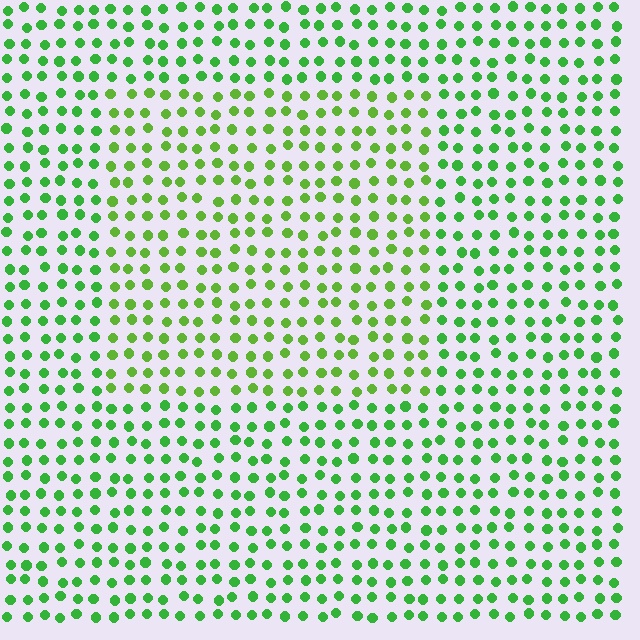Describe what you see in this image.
The image is filled with small green elements in a uniform arrangement. A rectangle-shaped region is visible where the elements are tinted to a slightly different hue, forming a subtle color boundary.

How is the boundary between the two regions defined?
The boundary is defined purely by a slight shift in hue (about 23 degrees). Spacing, size, and orientation are identical on both sides.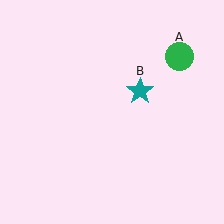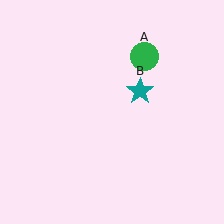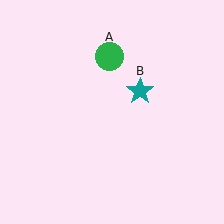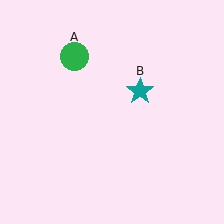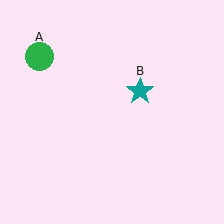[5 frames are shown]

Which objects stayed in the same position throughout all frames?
Teal star (object B) remained stationary.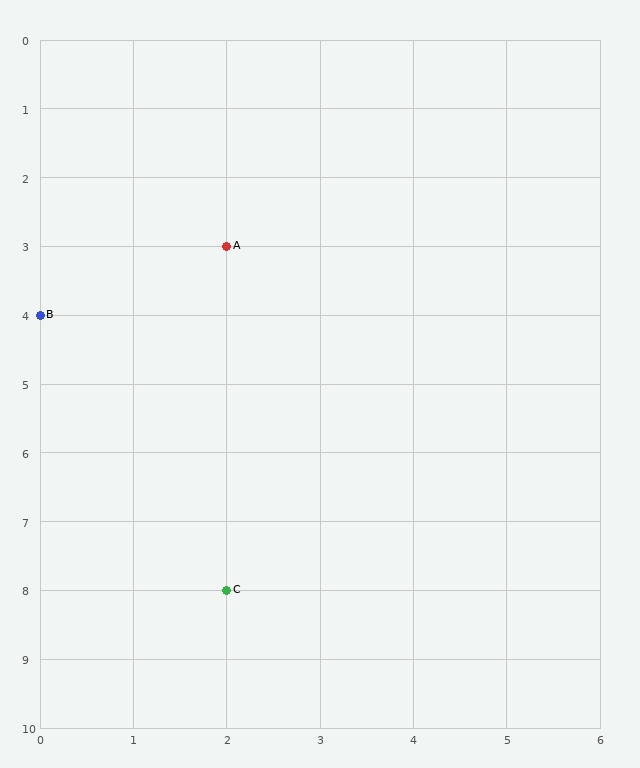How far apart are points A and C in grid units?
Points A and C are 5 rows apart.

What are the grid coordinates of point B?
Point B is at grid coordinates (0, 4).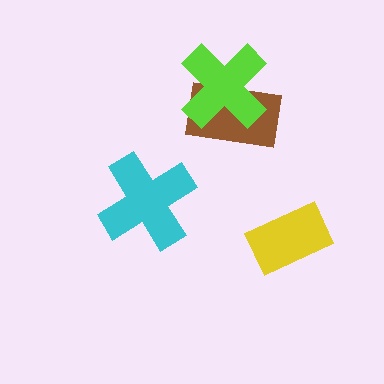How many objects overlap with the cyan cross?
0 objects overlap with the cyan cross.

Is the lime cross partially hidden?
No, no other shape covers it.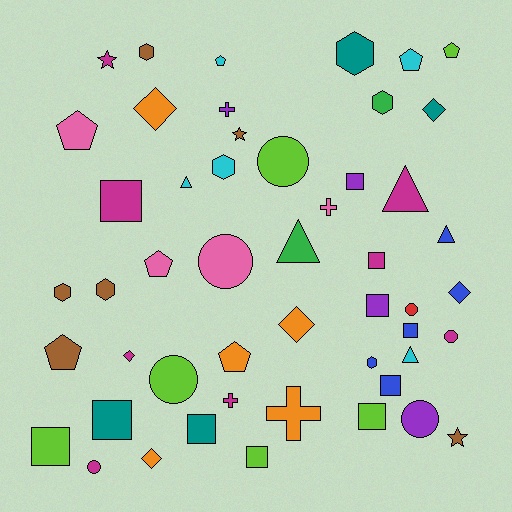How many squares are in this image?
There are 11 squares.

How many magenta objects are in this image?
There are 8 magenta objects.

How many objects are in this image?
There are 50 objects.